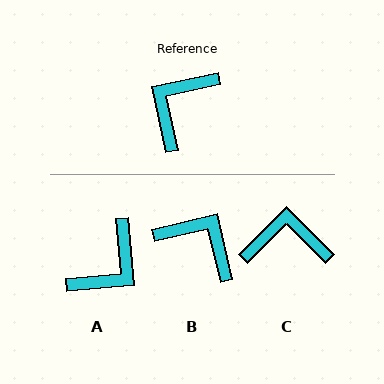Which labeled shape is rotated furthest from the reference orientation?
A, about 173 degrees away.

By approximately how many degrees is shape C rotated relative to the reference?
Approximately 57 degrees clockwise.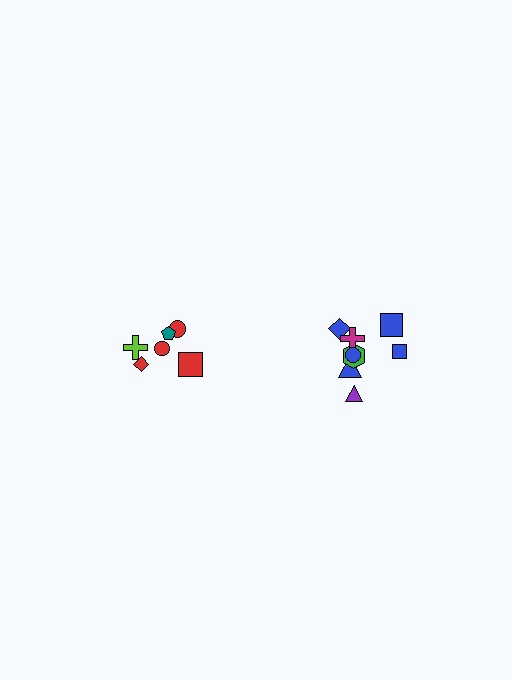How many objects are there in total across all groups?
There are 14 objects.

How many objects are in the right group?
There are 8 objects.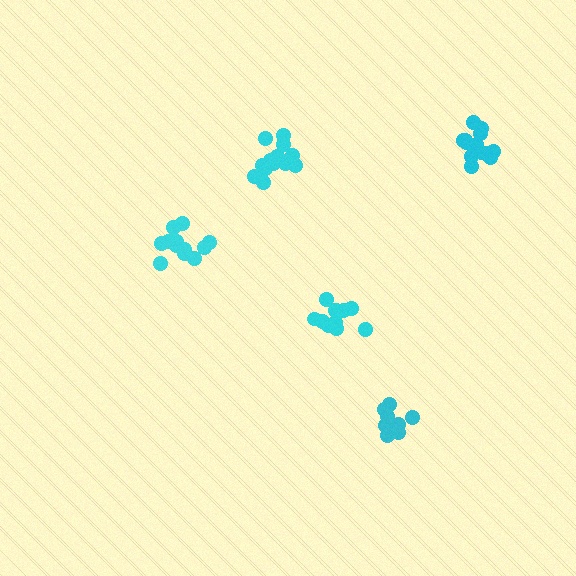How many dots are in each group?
Group 1: 13 dots, Group 2: 8 dots, Group 3: 11 dots, Group 4: 13 dots, Group 5: 13 dots (58 total).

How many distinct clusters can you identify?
There are 5 distinct clusters.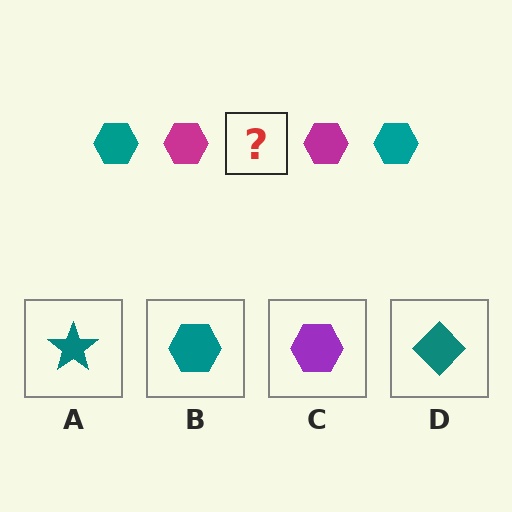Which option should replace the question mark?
Option B.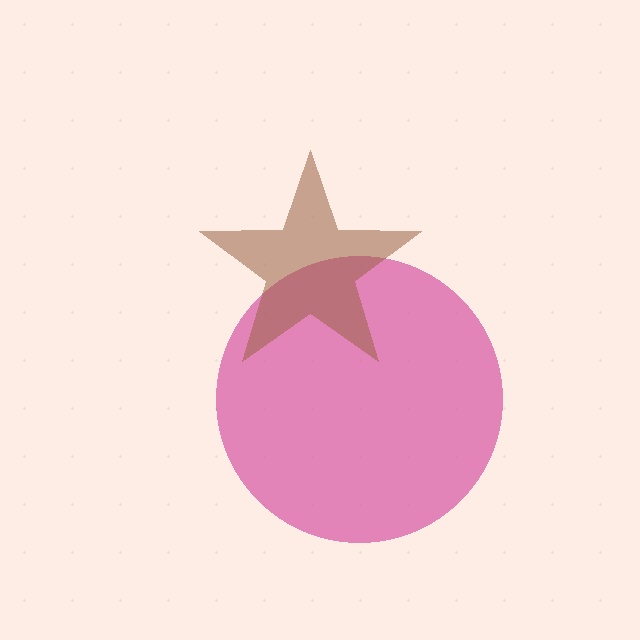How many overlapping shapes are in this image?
There are 2 overlapping shapes in the image.